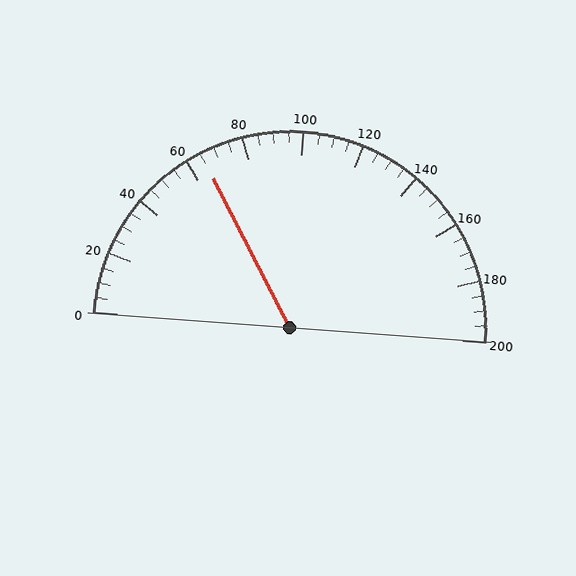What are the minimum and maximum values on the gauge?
The gauge ranges from 0 to 200.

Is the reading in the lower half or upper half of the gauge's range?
The reading is in the lower half of the range (0 to 200).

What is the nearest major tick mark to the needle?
The nearest major tick mark is 60.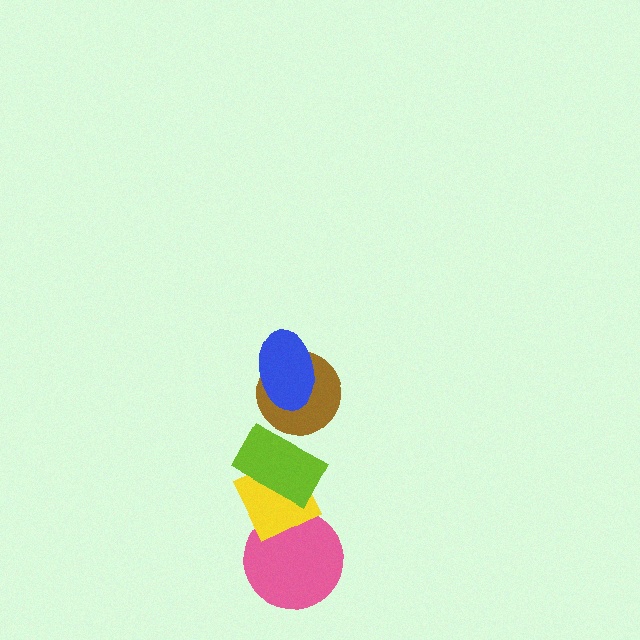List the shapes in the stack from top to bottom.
From top to bottom: the blue ellipse, the brown circle, the lime rectangle, the yellow diamond, the pink circle.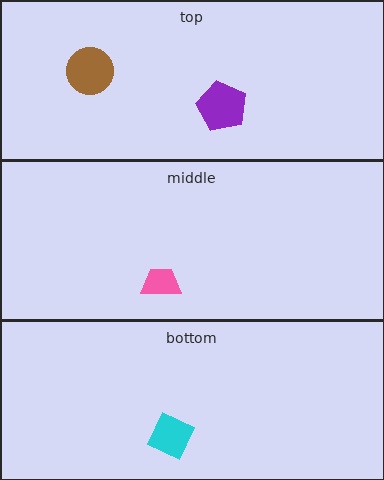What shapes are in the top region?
The purple pentagon, the brown circle.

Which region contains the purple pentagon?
The top region.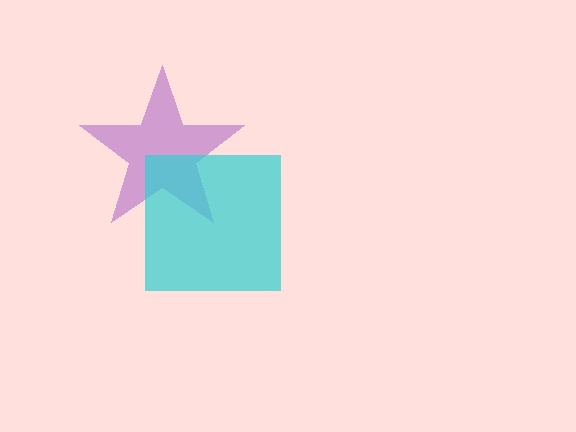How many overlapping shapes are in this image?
There are 2 overlapping shapes in the image.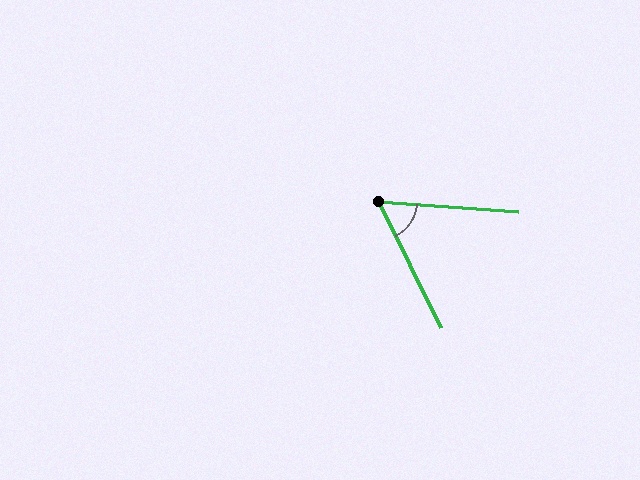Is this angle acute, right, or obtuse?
It is acute.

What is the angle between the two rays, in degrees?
Approximately 60 degrees.